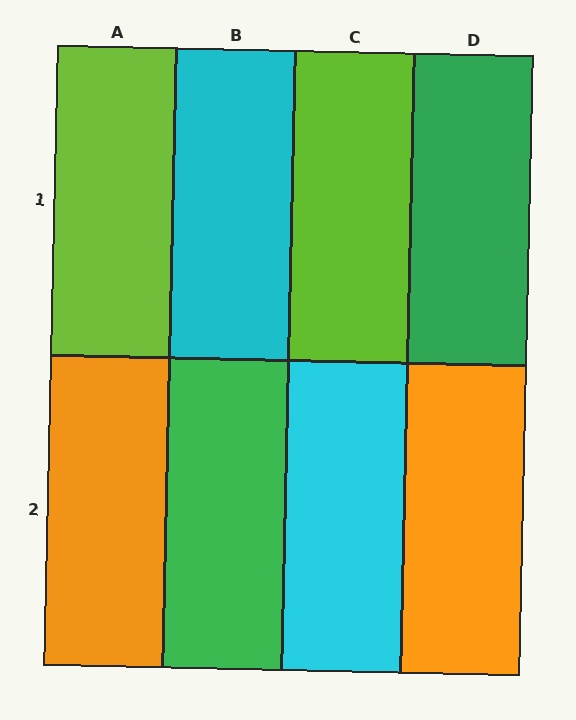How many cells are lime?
2 cells are lime.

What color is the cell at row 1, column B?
Cyan.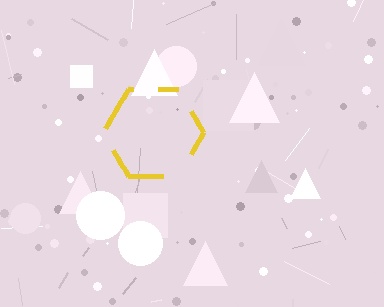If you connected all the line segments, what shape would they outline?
They would outline a hexagon.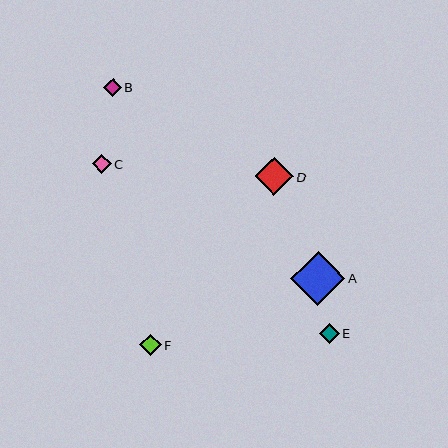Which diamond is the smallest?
Diamond B is the smallest with a size of approximately 18 pixels.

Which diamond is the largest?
Diamond A is the largest with a size of approximately 55 pixels.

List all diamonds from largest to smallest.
From largest to smallest: A, D, F, E, C, B.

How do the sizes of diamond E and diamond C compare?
Diamond E and diamond C are approximately the same size.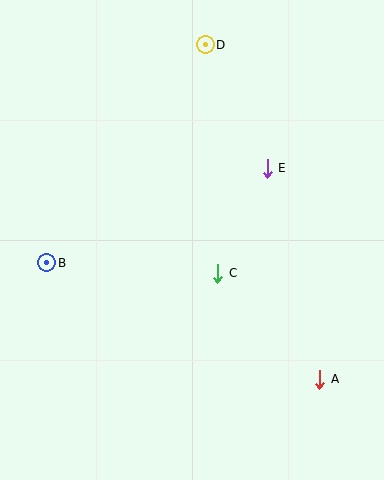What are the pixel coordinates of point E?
Point E is at (267, 168).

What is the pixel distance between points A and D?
The distance between A and D is 354 pixels.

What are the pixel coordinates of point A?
Point A is at (320, 379).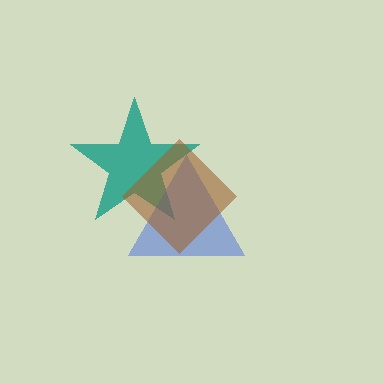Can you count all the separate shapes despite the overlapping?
Yes, there are 3 separate shapes.